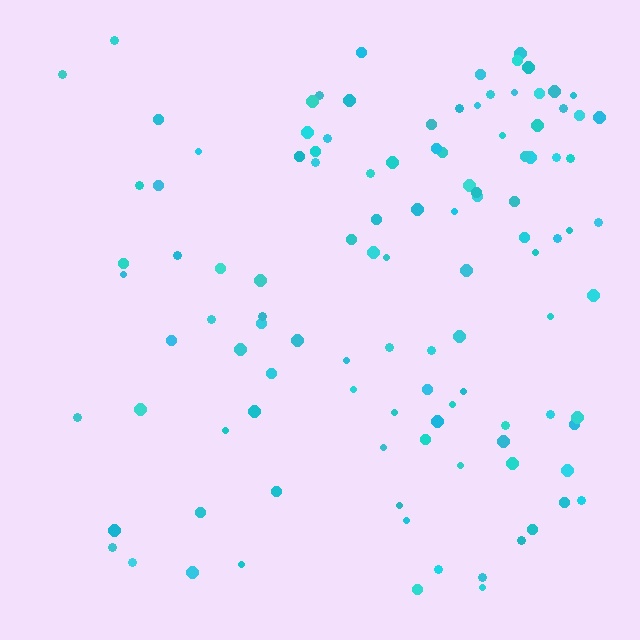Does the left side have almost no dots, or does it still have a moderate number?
Still a moderate number, just noticeably fewer than the right.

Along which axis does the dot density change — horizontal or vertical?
Horizontal.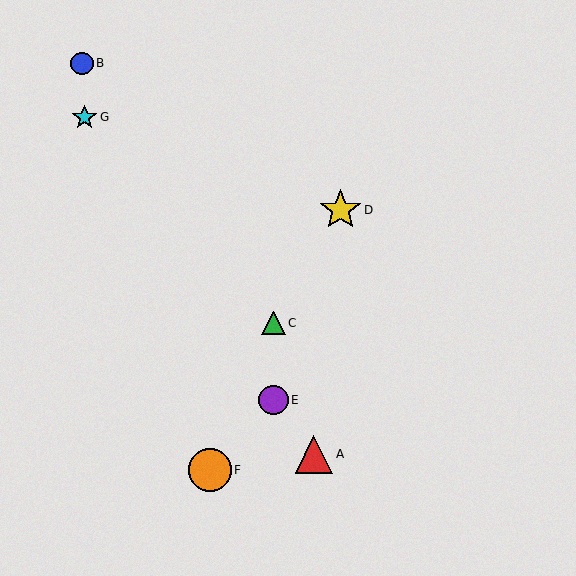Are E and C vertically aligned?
Yes, both are at x≈274.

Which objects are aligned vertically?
Objects C, E are aligned vertically.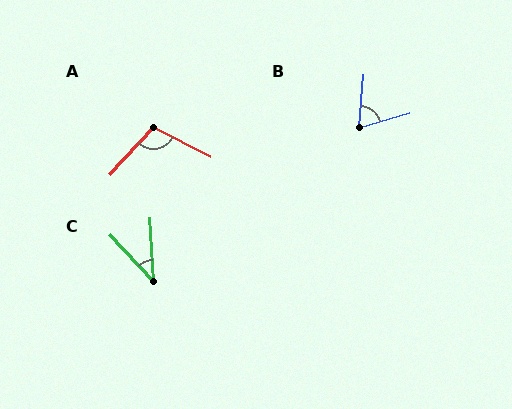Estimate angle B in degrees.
Approximately 68 degrees.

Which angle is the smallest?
C, at approximately 40 degrees.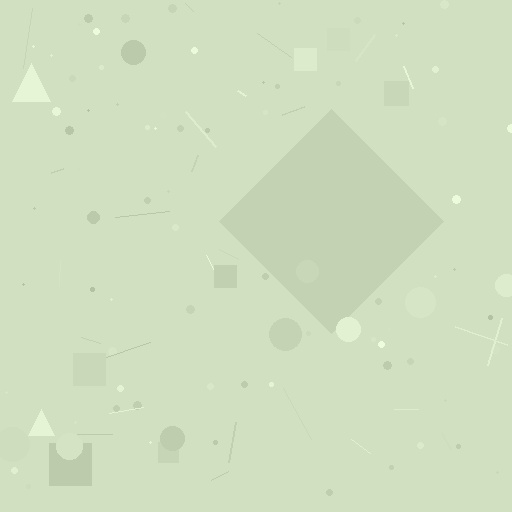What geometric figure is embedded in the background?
A diamond is embedded in the background.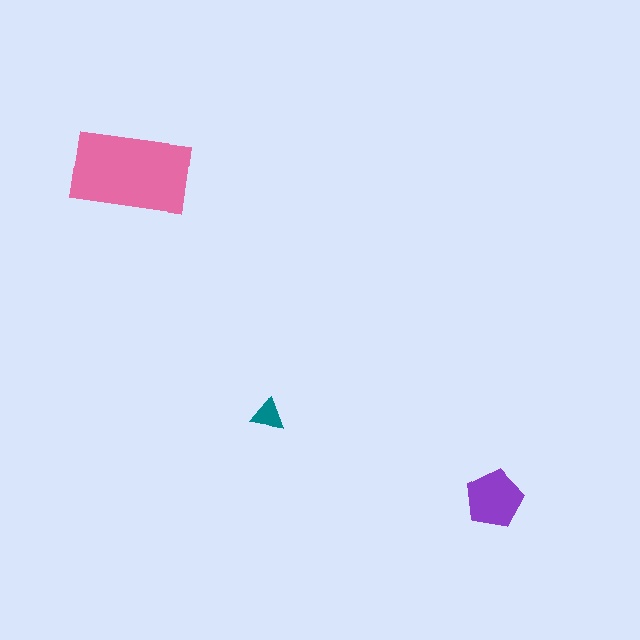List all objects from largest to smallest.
The pink rectangle, the purple pentagon, the teal triangle.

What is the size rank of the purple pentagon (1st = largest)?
2nd.